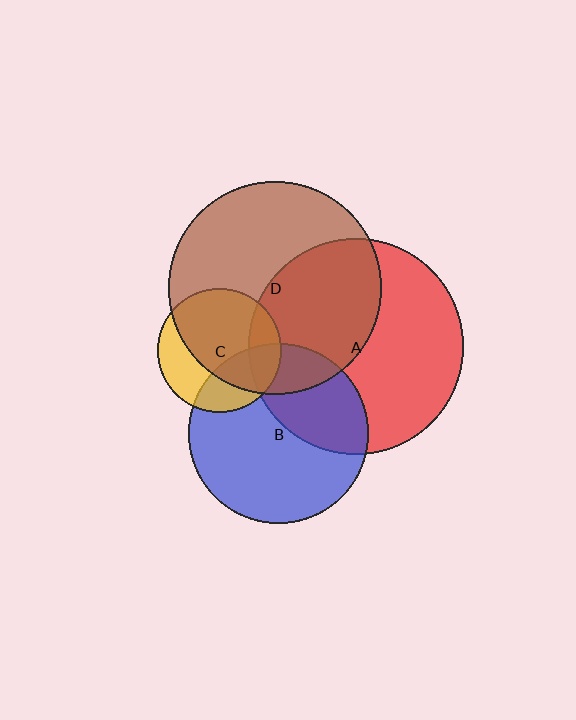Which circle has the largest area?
Circle A (red).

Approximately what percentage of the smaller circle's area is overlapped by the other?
Approximately 65%.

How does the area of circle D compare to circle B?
Approximately 1.4 times.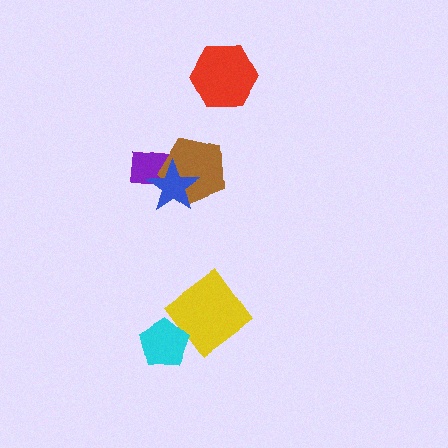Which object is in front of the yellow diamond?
The cyan pentagon is in front of the yellow diamond.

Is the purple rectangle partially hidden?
Yes, it is partially covered by another shape.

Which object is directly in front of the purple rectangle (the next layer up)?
The brown pentagon is directly in front of the purple rectangle.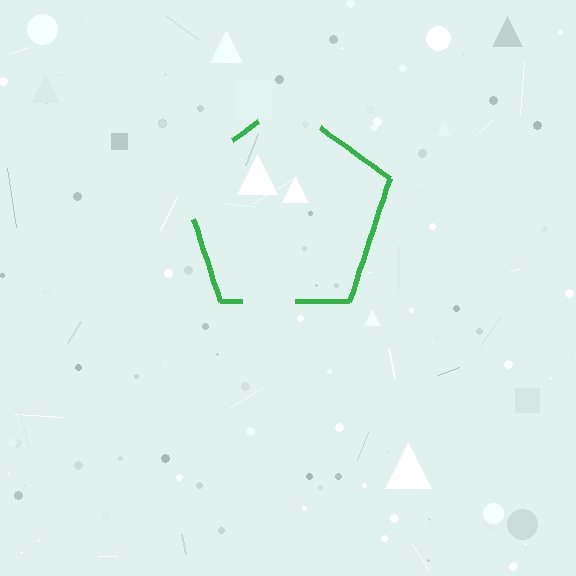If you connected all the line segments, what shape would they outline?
They would outline a pentagon.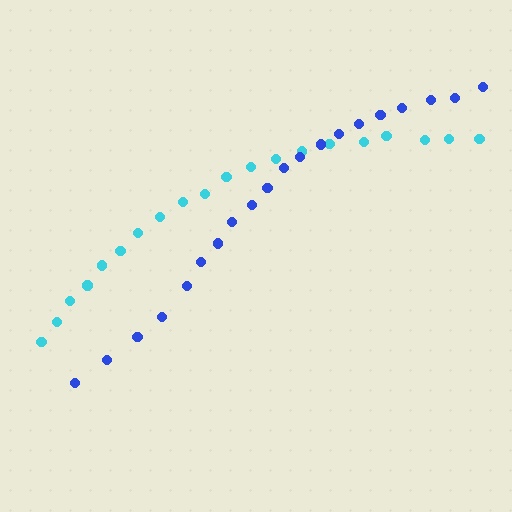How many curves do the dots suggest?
There are 2 distinct paths.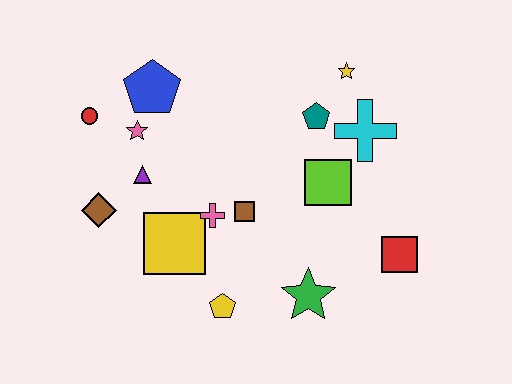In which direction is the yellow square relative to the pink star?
The yellow square is below the pink star.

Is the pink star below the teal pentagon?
Yes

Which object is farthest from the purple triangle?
The red square is farthest from the purple triangle.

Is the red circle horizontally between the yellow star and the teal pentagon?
No